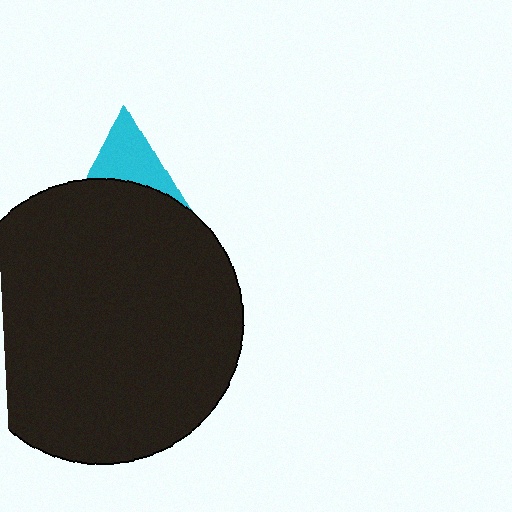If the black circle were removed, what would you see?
You would see the complete cyan triangle.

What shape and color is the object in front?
The object in front is a black circle.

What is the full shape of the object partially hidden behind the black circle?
The partially hidden object is a cyan triangle.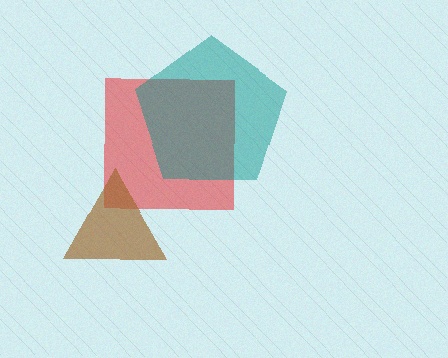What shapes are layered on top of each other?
The layered shapes are: a red square, a teal pentagon, a brown triangle.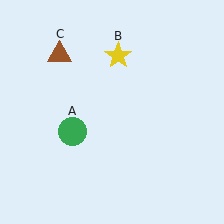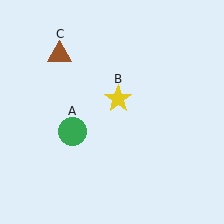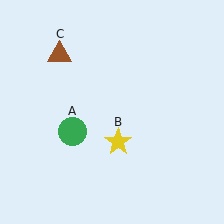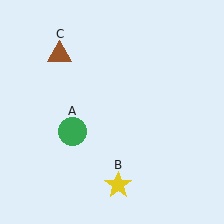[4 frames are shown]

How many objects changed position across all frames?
1 object changed position: yellow star (object B).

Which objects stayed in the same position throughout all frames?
Green circle (object A) and brown triangle (object C) remained stationary.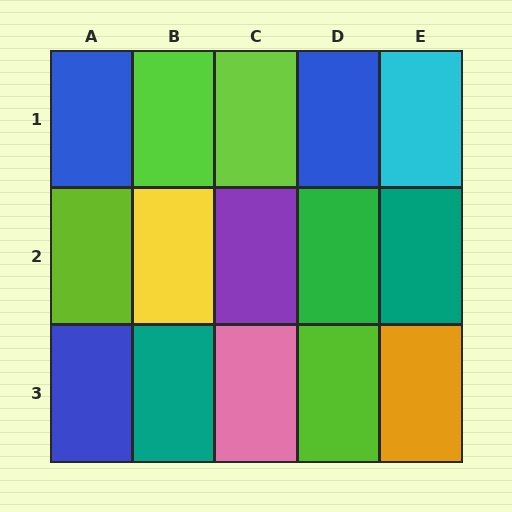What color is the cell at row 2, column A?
Lime.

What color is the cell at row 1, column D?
Blue.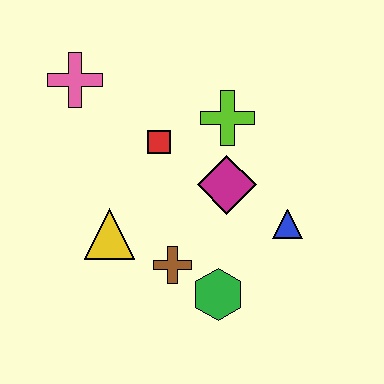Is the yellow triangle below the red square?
Yes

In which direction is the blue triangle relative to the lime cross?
The blue triangle is below the lime cross.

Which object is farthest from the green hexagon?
The pink cross is farthest from the green hexagon.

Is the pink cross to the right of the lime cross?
No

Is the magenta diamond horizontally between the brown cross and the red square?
No